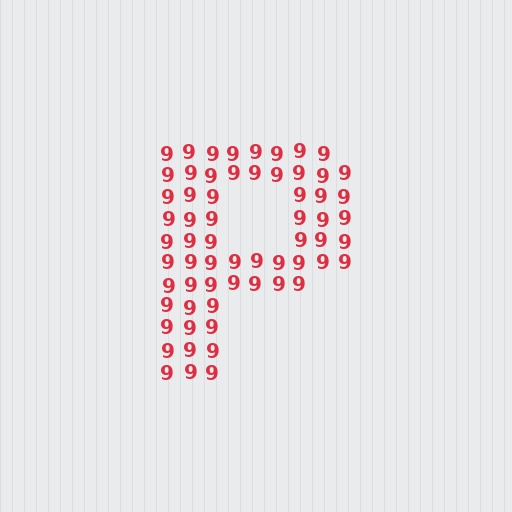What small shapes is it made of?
It is made of small digit 9's.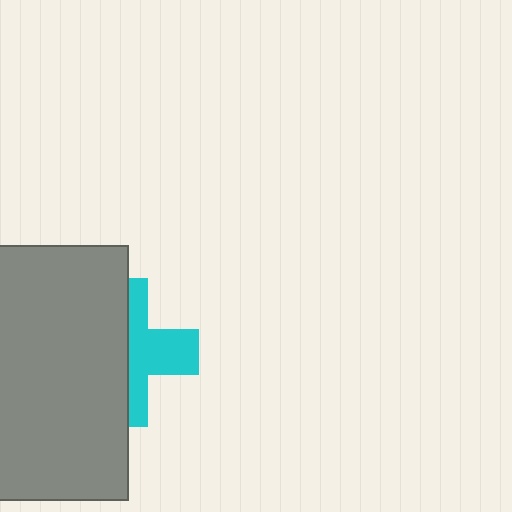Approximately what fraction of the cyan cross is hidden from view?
Roughly 56% of the cyan cross is hidden behind the gray rectangle.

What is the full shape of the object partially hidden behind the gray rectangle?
The partially hidden object is a cyan cross.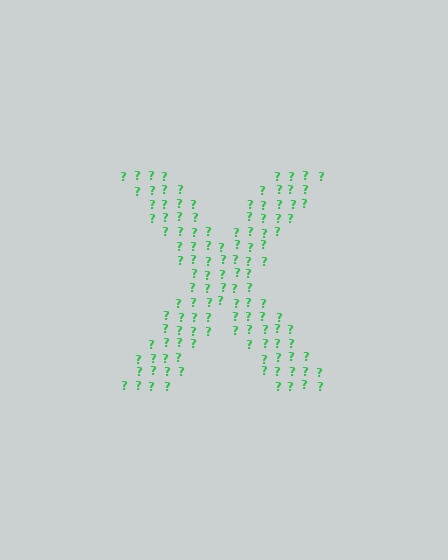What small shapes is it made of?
It is made of small question marks.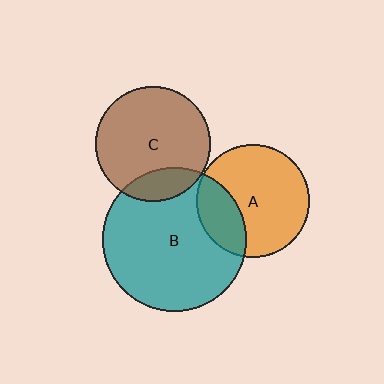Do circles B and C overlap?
Yes.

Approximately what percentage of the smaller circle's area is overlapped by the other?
Approximately 20%.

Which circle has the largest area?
Circle B (teal).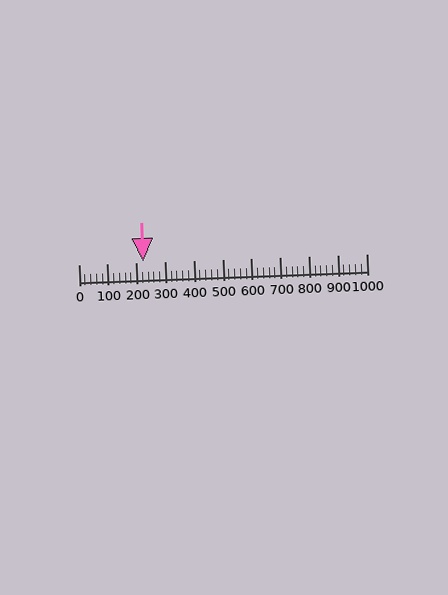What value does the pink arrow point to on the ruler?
The pink arrow points to approximately 223.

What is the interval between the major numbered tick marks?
The major tick marks are spaced 100 units apart.